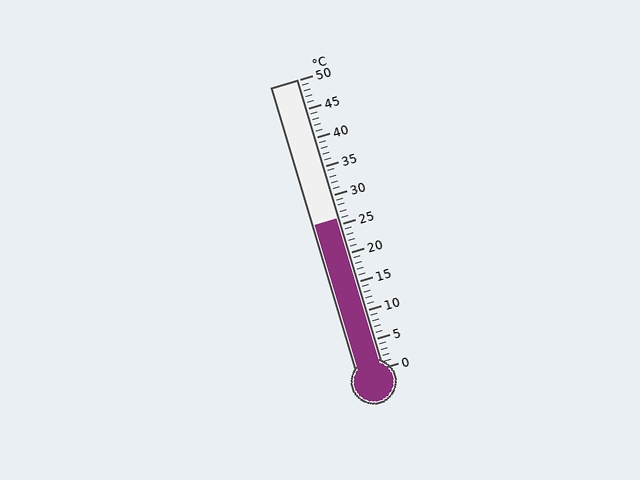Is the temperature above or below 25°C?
The temperature is above 25°C.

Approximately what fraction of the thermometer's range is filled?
The thermometer is filled to approximately 50% of its range.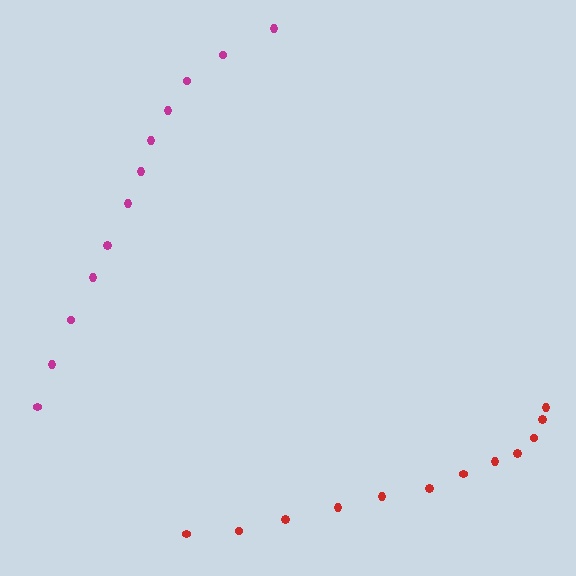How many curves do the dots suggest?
There are 2 distinct paths.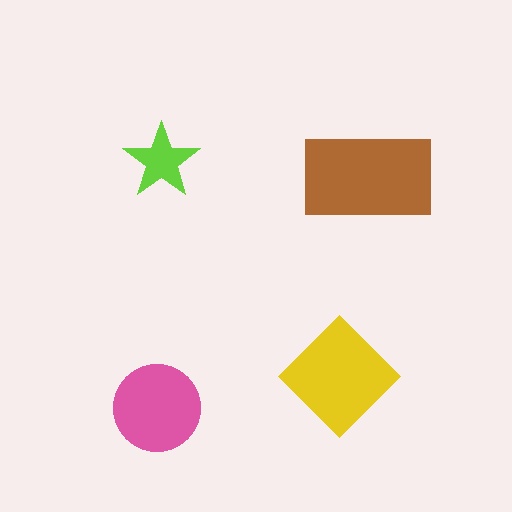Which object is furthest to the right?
The brown rectangle is rightmost.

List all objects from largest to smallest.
The brown rectangle, the yellow diamond, the pink circle, the lime star.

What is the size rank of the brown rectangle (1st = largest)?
1st.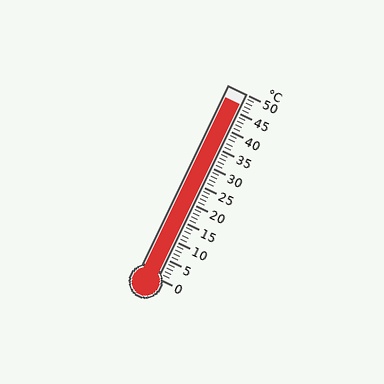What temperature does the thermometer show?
The thermometer shows approximately 47°C.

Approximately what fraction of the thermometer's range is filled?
The thermometer is filled to approximately 95% of its range.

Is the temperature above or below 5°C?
The temperature is above 5°C.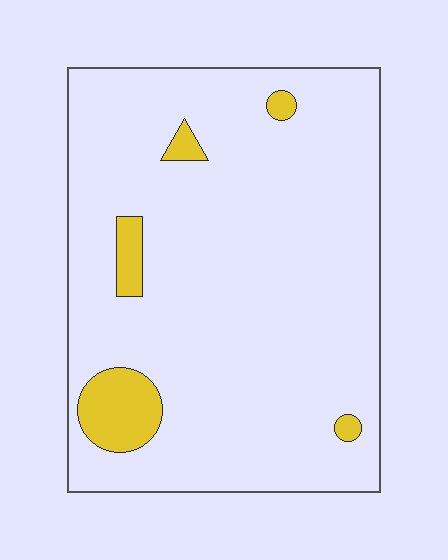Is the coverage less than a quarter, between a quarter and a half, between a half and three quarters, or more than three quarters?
Less than a quarter.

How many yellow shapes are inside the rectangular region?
5.